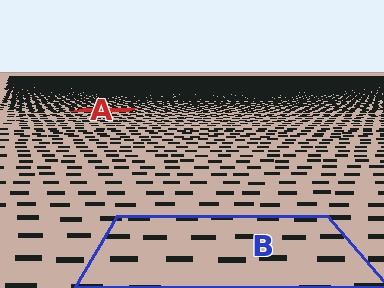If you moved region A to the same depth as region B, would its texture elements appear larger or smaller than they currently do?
They would appear larger. At a closer depth, the same texture elements are projected at a bigger on-screen size.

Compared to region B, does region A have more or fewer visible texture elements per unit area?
Region A has more texture elements per unit area — they are packed more densely because it is farther away.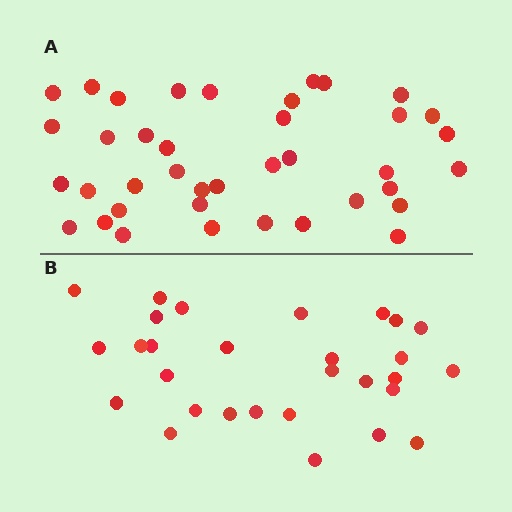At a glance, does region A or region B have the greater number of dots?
Region A (the top region) has more dots.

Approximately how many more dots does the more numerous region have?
Region A has roughly 10 or so more dots than region B.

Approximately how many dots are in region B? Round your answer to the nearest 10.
About 30 dots. (The exact count is 29, which rounds to 30.)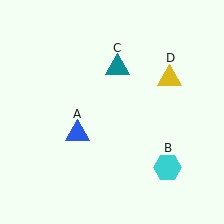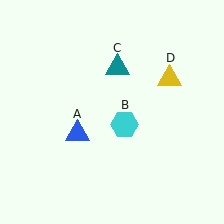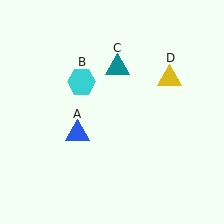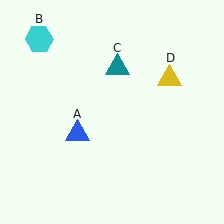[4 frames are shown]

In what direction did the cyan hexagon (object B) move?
The cyan hexagon (object B) moved up and to the left.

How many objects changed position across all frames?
1 object changed position: cyan hexagon (object B).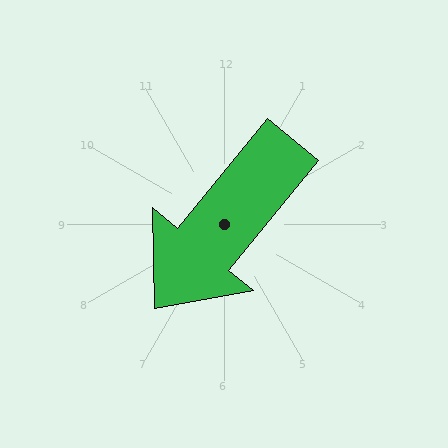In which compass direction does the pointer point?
Southwest.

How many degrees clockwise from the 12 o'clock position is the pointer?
Approximately 219 degrees.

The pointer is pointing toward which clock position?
Roughly 7 o'clock.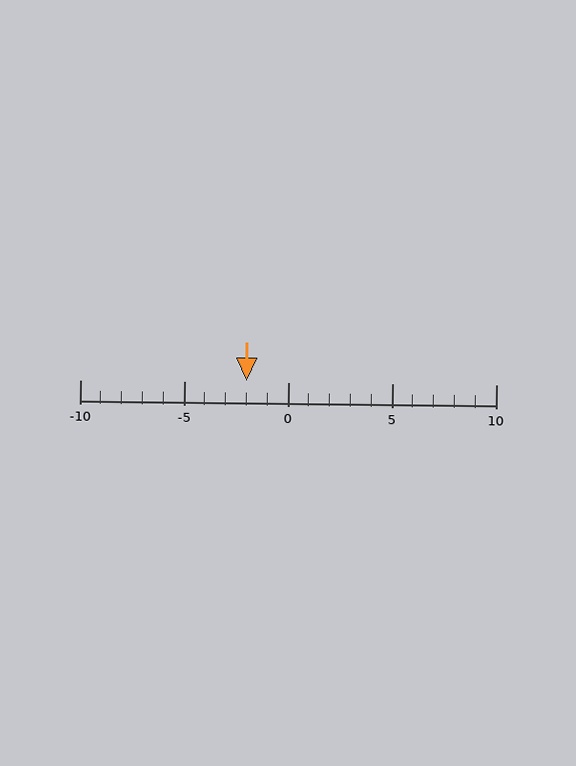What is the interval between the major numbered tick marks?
The major tick marks are spaced 5 units apart.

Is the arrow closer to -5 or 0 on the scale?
The arrow is closer to 0.